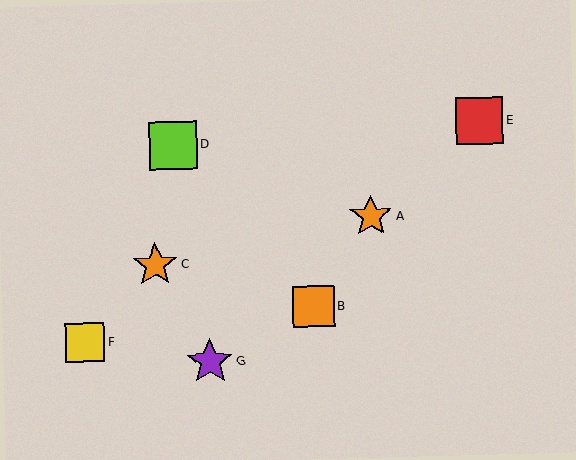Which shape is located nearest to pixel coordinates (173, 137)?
The lime square (labeled D) at (173, 145) is nearest to that location.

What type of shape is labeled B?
Shape B is an orange square.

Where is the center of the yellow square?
The center of the yellow square is at (85, 343).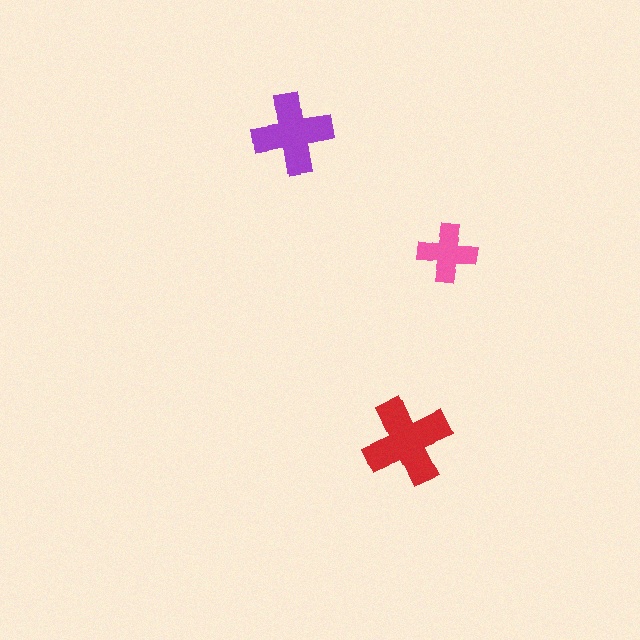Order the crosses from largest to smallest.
the red one, the purple one, the pink one.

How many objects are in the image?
There are 3 objects in the image.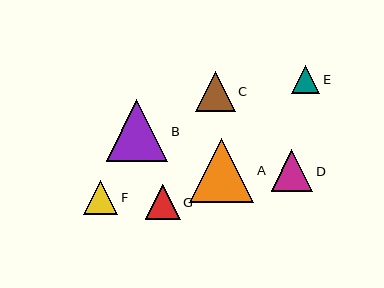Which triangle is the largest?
Triangle A is the largest with a size of approximately 64 pixels.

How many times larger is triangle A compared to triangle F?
Triangle A is approximately 1.9 times the size of triangle F.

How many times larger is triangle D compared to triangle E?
Triangle D is approximately 1.5 times the size of triangle E.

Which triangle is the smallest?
Triangle E is the smallest with a size of approximately 28 pixels.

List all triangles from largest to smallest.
From largest to smallest: A, B, D, C, G, F, E.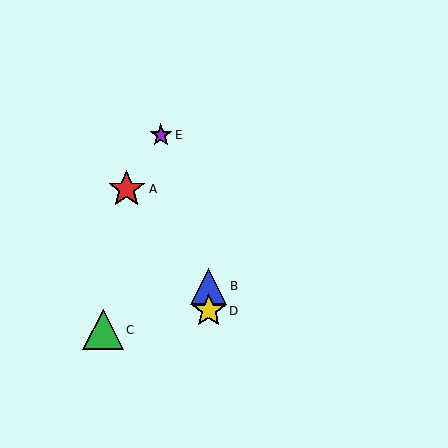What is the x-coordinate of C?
Object C is at x≈103.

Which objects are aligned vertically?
Objects B, D are aligned vertically.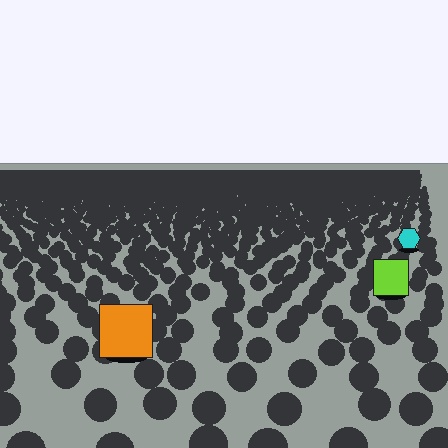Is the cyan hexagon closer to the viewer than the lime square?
No. The lime square is closer — you can tell from the texture gradient: the ground texture is coarser near it.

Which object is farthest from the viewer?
The cyan hexagon is farthest from the viewer. It appears smaller and the ground texture around it is denser.